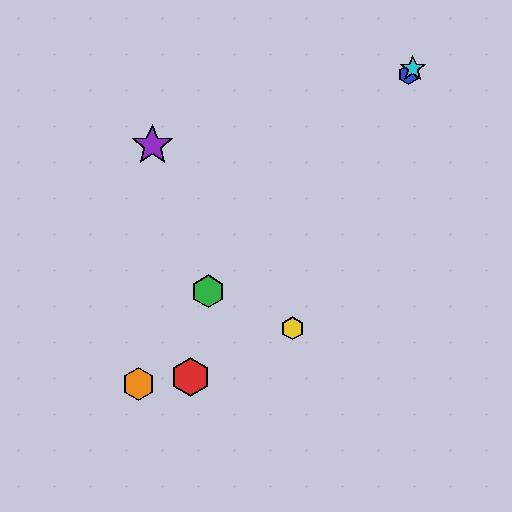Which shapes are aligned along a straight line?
The red hexagon, the blue hexagon, the cyan star are aligned along a straight line.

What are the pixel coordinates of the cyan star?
The cyan star is at (413, 69).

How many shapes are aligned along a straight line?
3 shapes (the red hexagon, the blue hexagon, the cyan star) are aligned along a straight line.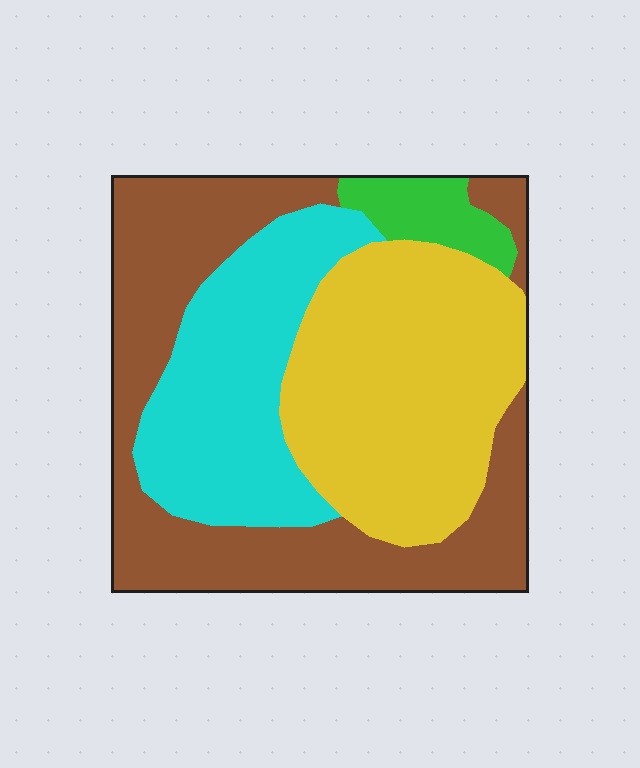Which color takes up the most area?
Brown, at roughly 35%.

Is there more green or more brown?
Brown.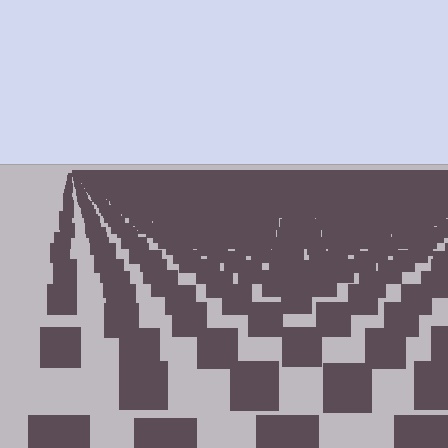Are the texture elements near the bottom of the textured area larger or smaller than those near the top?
Larger. Near the bottom, elements are closer to the viewer and appear at a bigger on-screen size.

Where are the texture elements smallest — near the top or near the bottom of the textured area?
Near the top.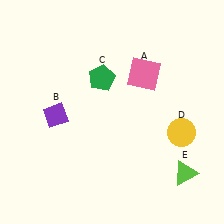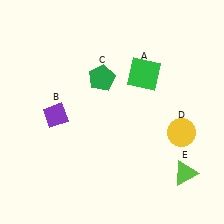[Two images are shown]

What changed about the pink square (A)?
In Image 1, A is pink. In Image 2, it changed to green.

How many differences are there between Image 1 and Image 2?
There is 1 difference between the two images.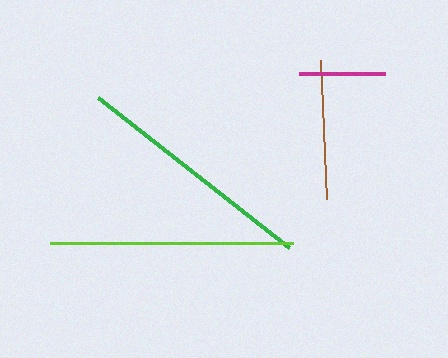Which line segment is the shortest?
The magenta line is the shortest at approximately 85 pixels.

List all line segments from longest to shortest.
From longest to shortest: lime, green, brown, magenta.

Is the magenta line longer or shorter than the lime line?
The lime line is longer than the magenta line.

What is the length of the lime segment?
The lime segment is approximately 243 pixels long.